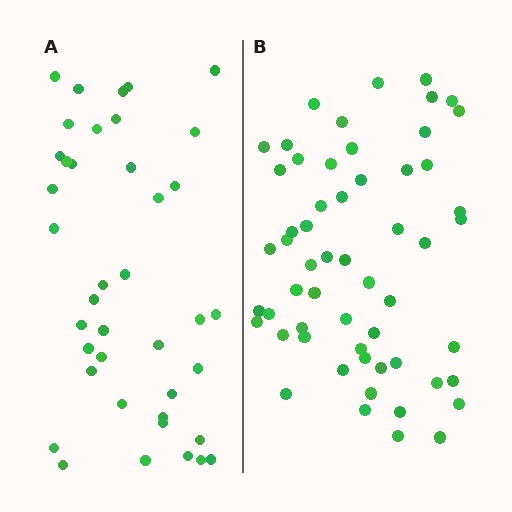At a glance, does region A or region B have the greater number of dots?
Region B (the right region) has more dots.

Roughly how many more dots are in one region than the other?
Region B has approximately 15 more dots than region A.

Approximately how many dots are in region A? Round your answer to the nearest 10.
About 40 dots.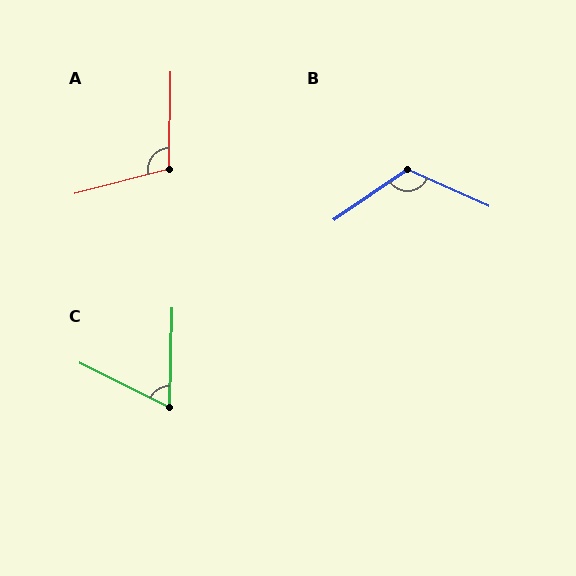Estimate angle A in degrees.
Approximately 105 degrees.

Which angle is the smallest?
C, at approximately 65 degrees.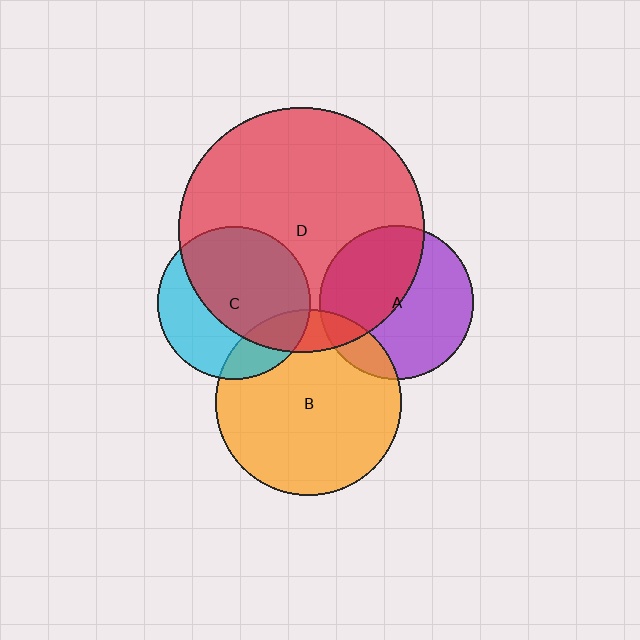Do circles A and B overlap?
Yes.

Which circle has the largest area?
Circle D (red).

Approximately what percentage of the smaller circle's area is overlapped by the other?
Approximately 15%.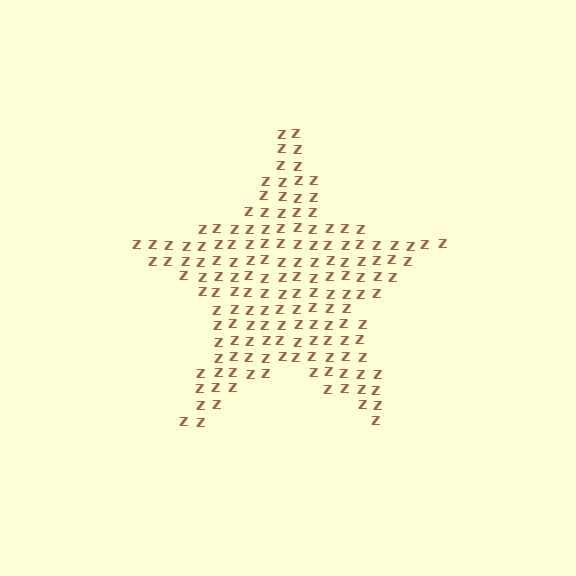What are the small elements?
The small elements are letter Z's.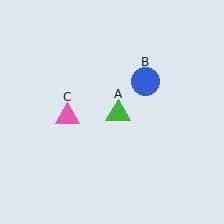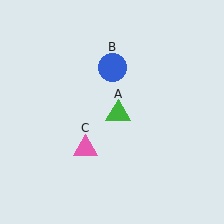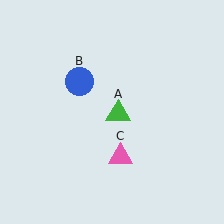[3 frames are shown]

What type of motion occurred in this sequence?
The blue circle (object B), pink triangle (object C) rotated counterclockwise around the center of the scene.